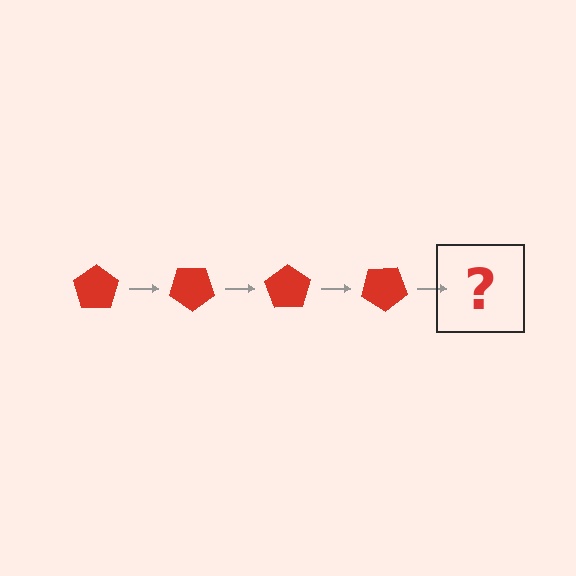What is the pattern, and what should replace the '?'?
The pattern is that the pentagon rotates 35 degrees each step. The '?' should be a red pentagon rotated 140 degrees.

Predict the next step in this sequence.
The next step is a red pentagon rotated 140 degrees.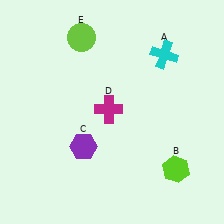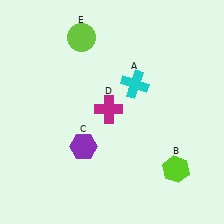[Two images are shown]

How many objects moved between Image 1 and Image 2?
1 object moved between the two images.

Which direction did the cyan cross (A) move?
The cyan cross (A) moved down.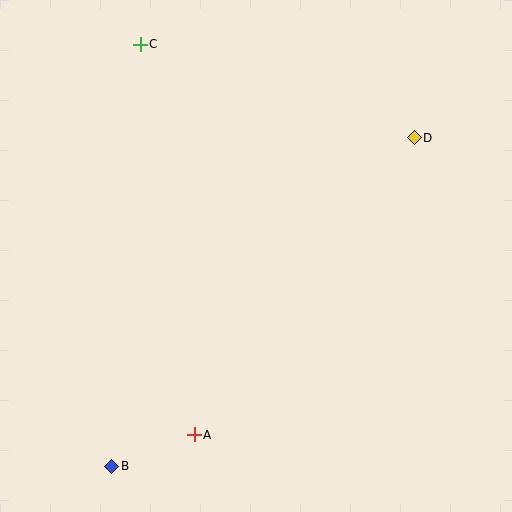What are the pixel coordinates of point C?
Point C is at (140, 44).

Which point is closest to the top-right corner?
Point D is closest to the top-right corner.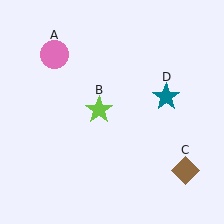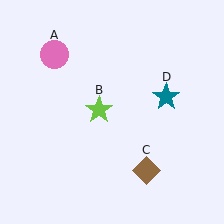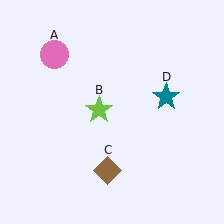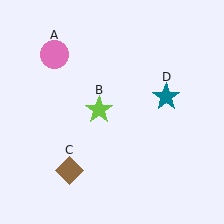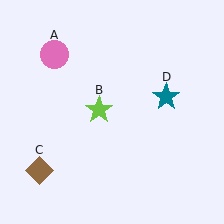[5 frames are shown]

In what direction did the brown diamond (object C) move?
The brown diamond (object C) moved left.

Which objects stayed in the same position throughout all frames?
Pink circle (object A) and lime star (object B) and teal star (object D) remained stationary.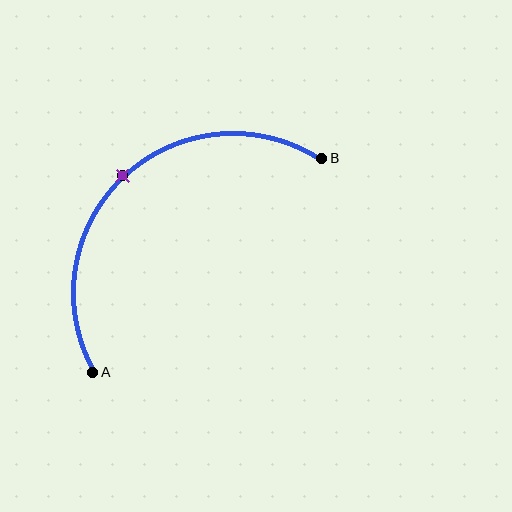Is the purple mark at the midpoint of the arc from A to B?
Yes. The purple mark lies on the arc at equal arc-length from both A and B — it is the arc midpoint.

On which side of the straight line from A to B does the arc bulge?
The arc bulges above and to the left of the straight line connecting A and B.